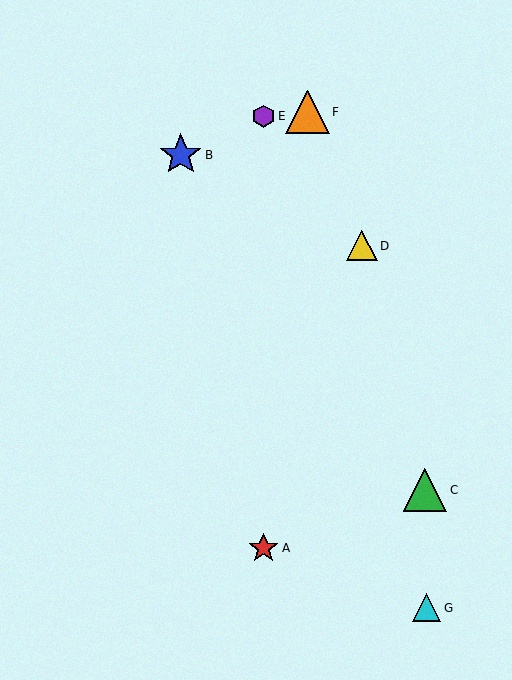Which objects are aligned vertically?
Objects A, E are aligned vertically.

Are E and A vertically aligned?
Yes, both are at x≈264.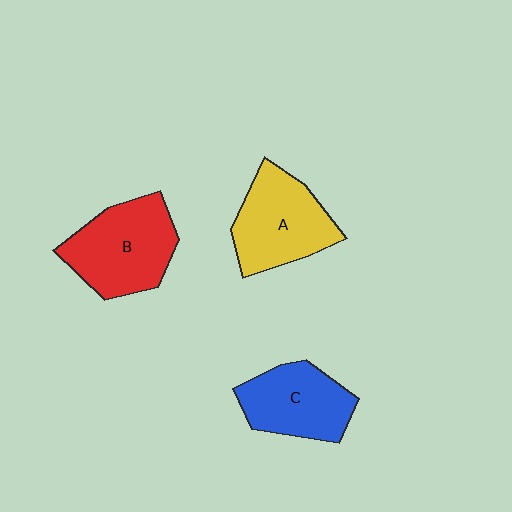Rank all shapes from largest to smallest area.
From largest to smallest: B (red), A (yellow), C (blue).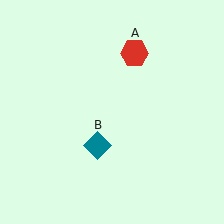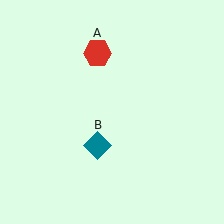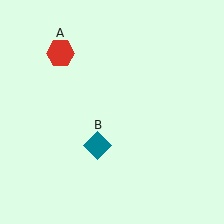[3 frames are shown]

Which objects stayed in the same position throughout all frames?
Teal diamond (object B) remained stationary.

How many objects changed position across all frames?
1 object changed position: red hexagon (object A).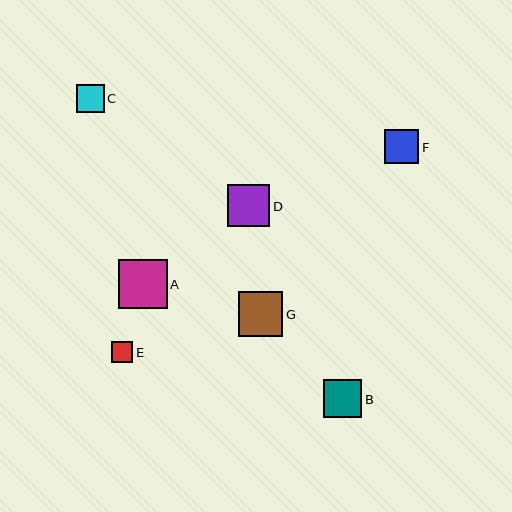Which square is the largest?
Square A is the largest with a size of approximately 49 pixels.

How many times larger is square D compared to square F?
Square D is approximately 1.2 times the size of square F.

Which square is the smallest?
Square E is the smallest with a size of approximately 21 pixels.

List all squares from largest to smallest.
From largest to smallest: A, G, D, B, F, C, E.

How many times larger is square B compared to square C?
Square B is approximately 1.4 times the size of square C.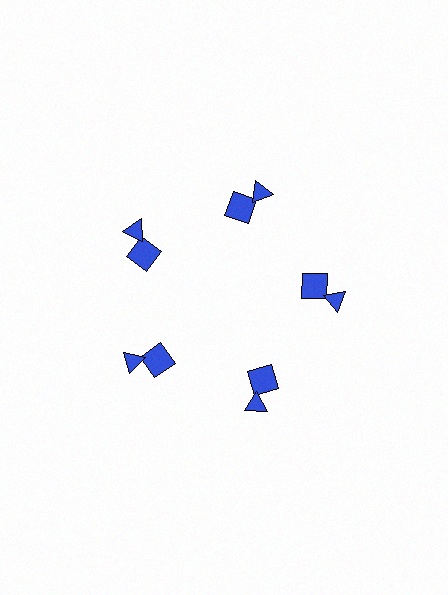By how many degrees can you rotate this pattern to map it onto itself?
The pattern maps onto itself every 72 degrees of rotation.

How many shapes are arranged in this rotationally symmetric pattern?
There are 10 shapes, arranged in 5 groups of 2.